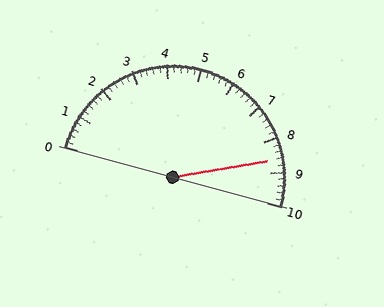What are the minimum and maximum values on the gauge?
The gauge ranges from 0 to 10.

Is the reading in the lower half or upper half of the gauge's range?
The reading is in the upper half of the range (0 to 10).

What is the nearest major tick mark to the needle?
The nearest major tick mark is 9.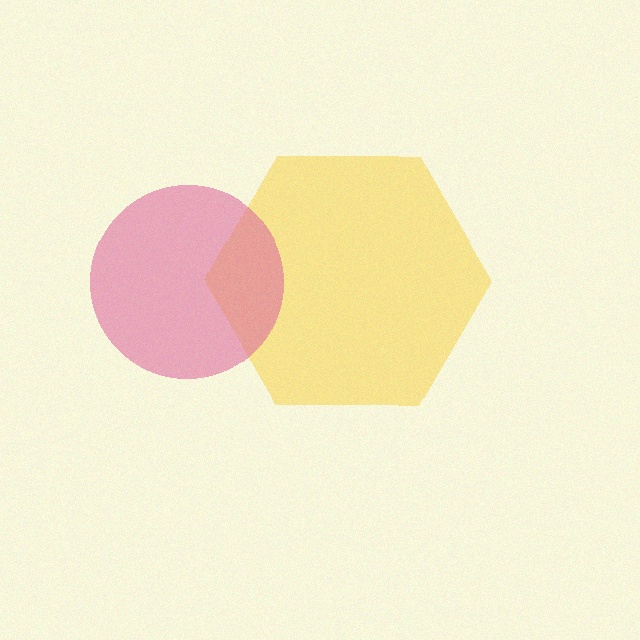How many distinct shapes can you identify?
There are 2 distinct shapes: a yellow hexagon, a pink circle.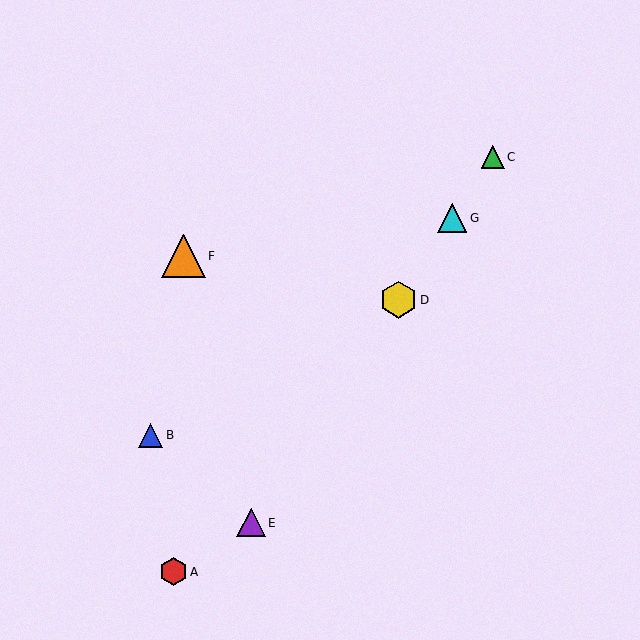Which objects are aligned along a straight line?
Objects C, D, E, G are aligned along a straight line.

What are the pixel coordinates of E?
Object E is at (251, 523).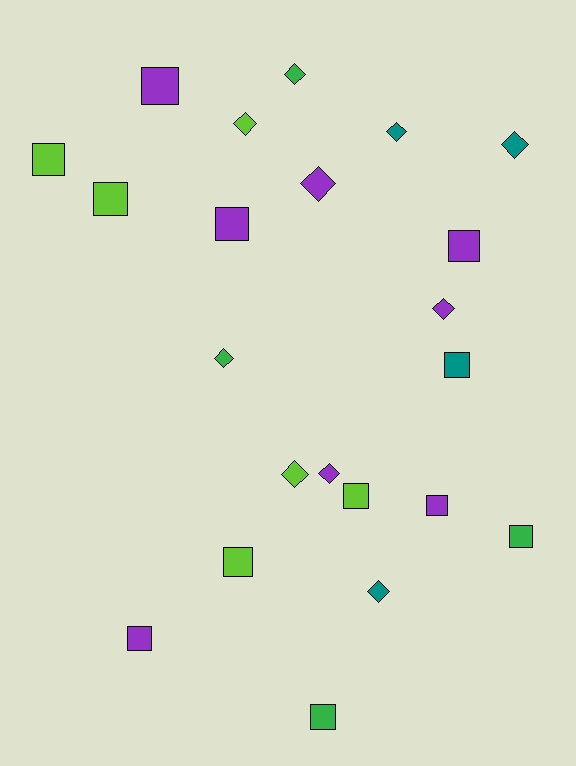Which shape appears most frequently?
Square, with 12 objects.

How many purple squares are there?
There are 5 purple squares.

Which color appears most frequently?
Purple, with 8 objects.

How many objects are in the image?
There are 22 objects.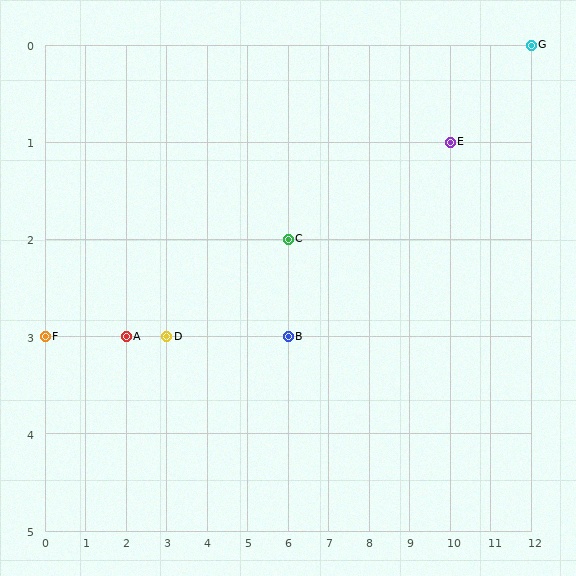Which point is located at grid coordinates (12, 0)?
Point G is at (12, 0).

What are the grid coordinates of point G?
Point G is at grid coordinates (12, 0).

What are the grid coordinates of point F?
Point F is at grid coordinates (0, 3).